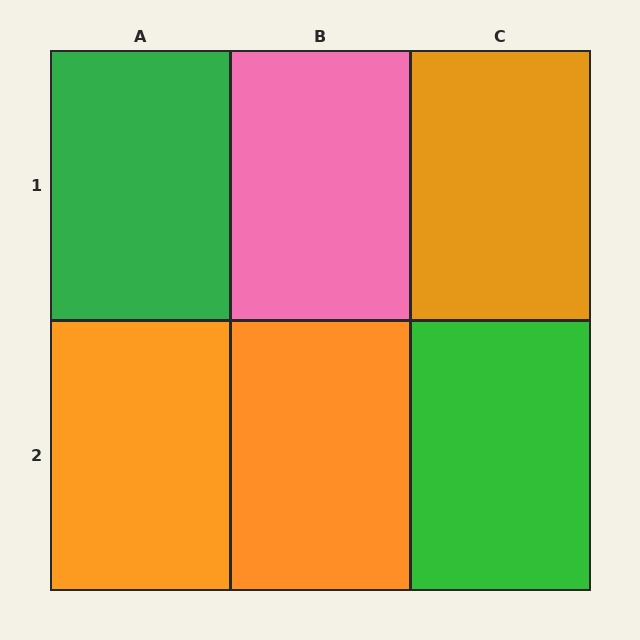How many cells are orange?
3 cells are orange.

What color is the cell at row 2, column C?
Green.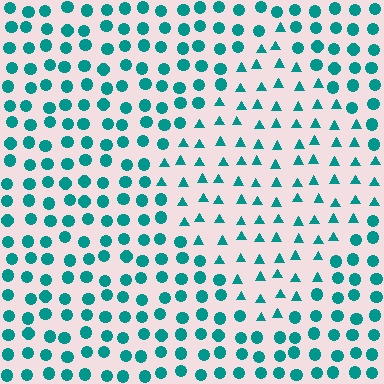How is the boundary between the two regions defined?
The boundary is defined by a change in element shape: triangles inside vs. circles outside. All elements share the same color and spacing.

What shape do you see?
I see a diamond.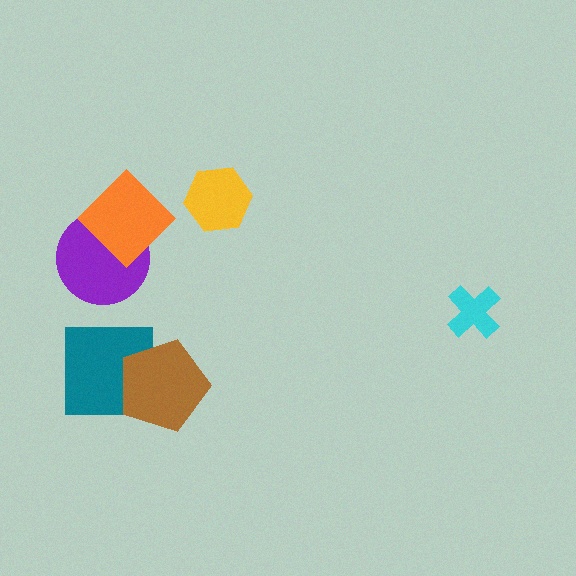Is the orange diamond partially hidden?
No, no other shape covers it.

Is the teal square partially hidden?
Yes, it is partially covered by another shape.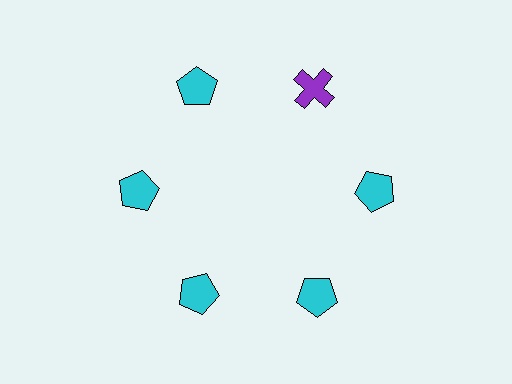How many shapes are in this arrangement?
There are 6 shapes arranged in a ring pattern.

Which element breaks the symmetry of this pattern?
The purple cross at roughly the 1 o'clock position breaks the symmetry. All other shapes are cyan pentagons.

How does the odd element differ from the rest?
It differs in both color (purple instead of cyan) and shape (cross instead of pentagon).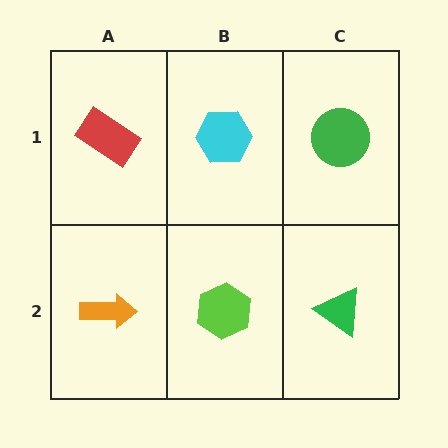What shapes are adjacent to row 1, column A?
An orange arrow (row 2, column A), a cyan hexagon (row 1, column B).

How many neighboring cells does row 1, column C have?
2.